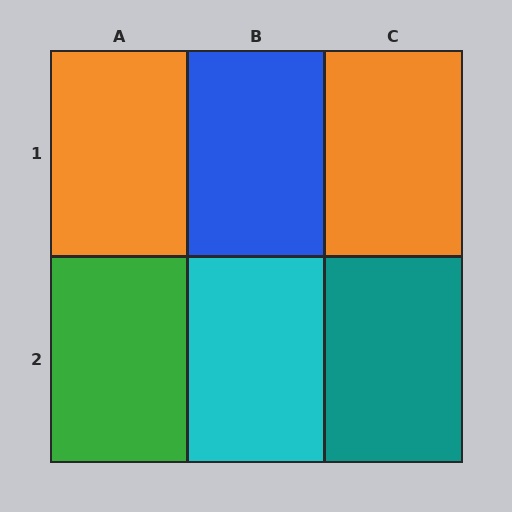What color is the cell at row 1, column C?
Orange.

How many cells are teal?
1 cell is teal.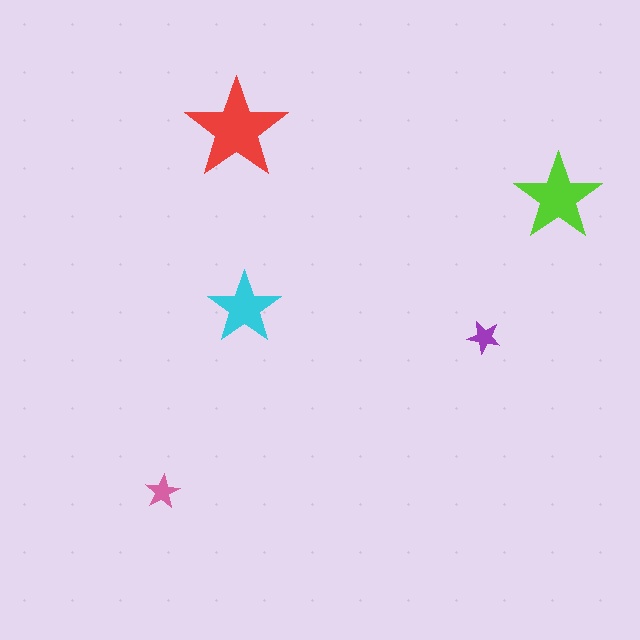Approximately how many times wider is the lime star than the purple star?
About 2.5 times wider.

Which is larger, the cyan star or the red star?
The red one.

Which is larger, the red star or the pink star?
The red one.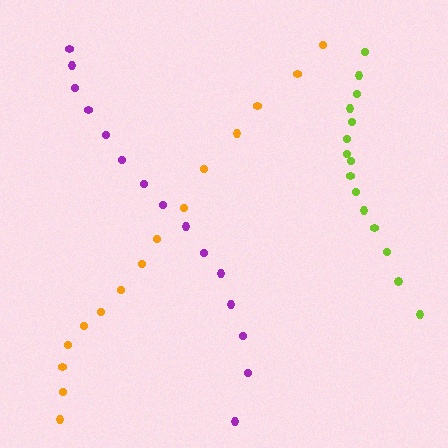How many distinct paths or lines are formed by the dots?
There are 3 distinct paths.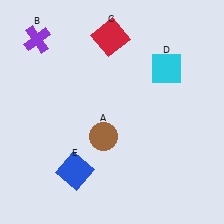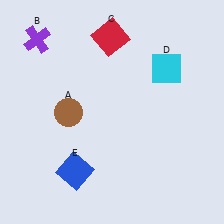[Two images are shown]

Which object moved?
The brown circle (A) moved left.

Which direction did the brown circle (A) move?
The brown circle (A) moved left.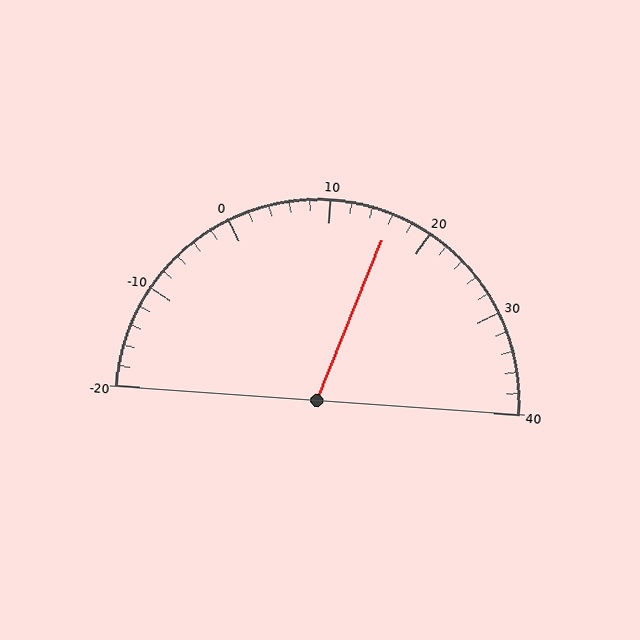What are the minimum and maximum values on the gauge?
The gauge ranges from -20 to 40.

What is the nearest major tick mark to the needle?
The nearest major tick mark is 20.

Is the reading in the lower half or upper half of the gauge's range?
The reading is in the upper half of the range (-20 to 40).